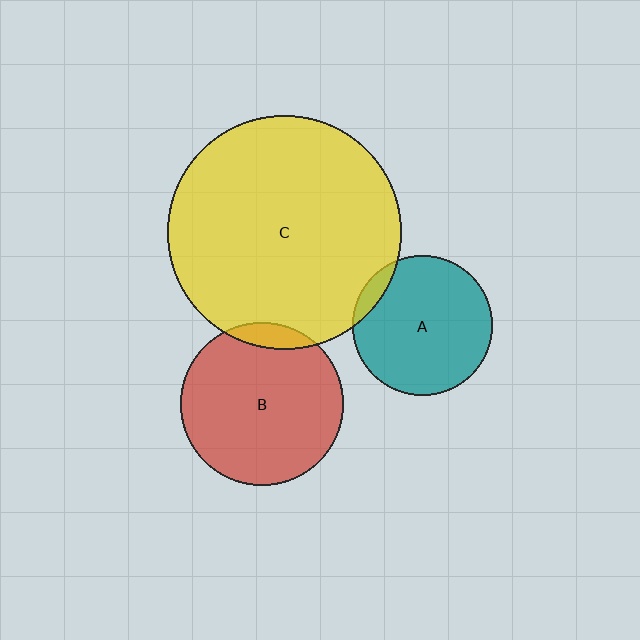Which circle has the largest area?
Circle C (yellow).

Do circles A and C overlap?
Yes.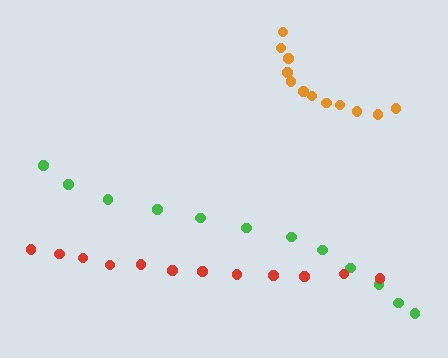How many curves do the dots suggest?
There are 3 distinct paths.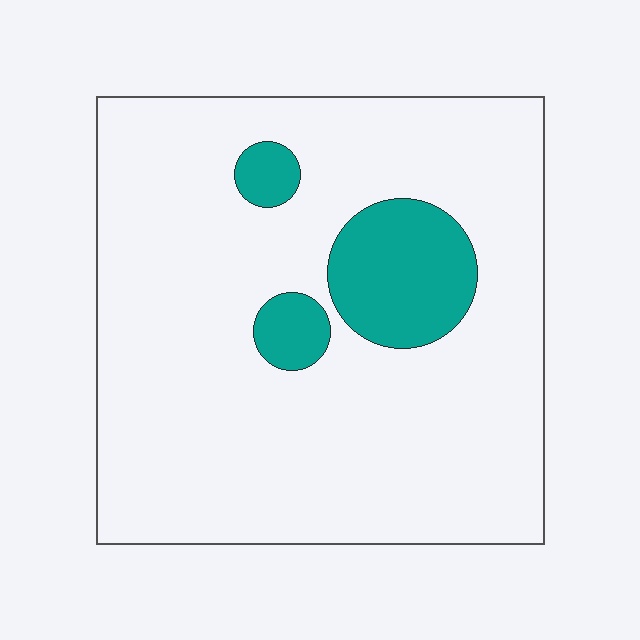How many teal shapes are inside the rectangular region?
3.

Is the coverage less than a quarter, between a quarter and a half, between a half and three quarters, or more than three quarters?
Less than a quarter.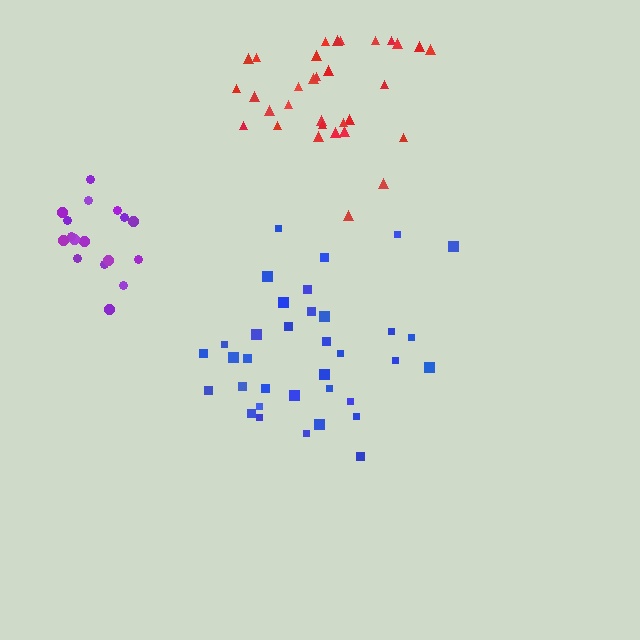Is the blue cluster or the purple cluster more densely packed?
Purple.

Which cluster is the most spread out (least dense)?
Blue.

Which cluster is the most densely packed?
Red.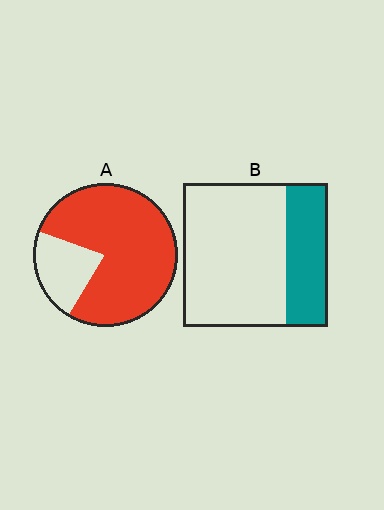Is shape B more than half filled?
No.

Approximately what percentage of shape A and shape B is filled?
A is approximately 80% and B is approximately 30%.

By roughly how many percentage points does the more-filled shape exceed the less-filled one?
By roughly 50 percentage points (A over B).